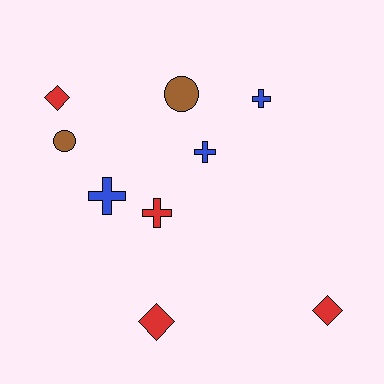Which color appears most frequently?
Red, with 4 objects.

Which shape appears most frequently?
Cross, with 4 objects.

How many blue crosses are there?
There are 3 blue crosses.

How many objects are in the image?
There are 9 objects.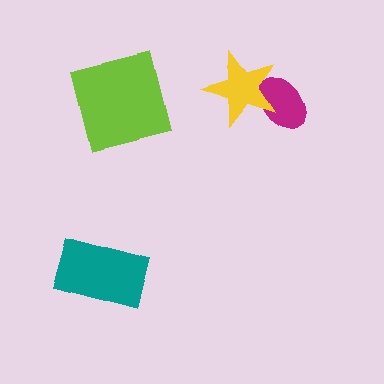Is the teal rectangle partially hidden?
No, no other shape covers it.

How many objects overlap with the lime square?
0 objects overlap with the lime square.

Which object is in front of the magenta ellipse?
The yellow star is in front of the magenta ellipse.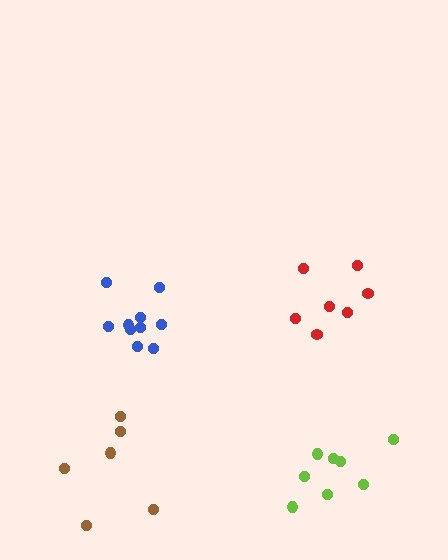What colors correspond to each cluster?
The clusters are colored: brown, lime, red, blue.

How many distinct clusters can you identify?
There are 4 distinct clusters.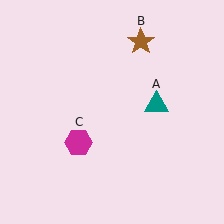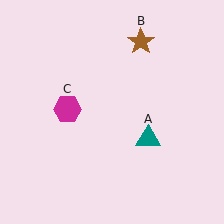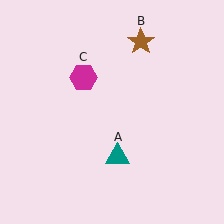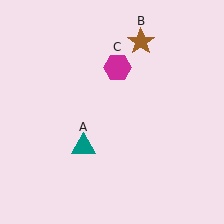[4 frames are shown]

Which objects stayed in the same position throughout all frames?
Brown star (object B) remained stationary.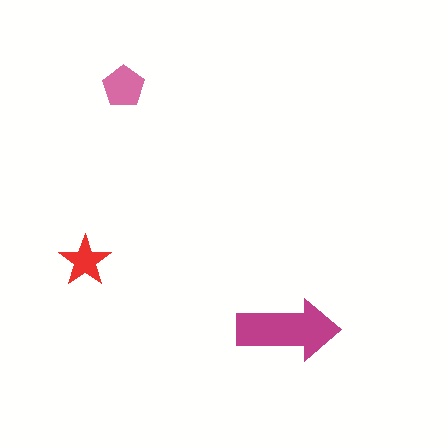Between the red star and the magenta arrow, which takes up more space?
The magenta arrow.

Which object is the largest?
The magenta arrow.